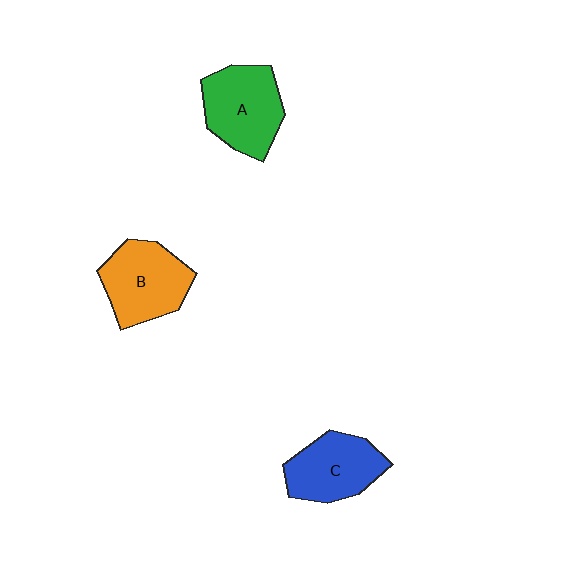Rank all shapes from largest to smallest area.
From largest to smallest: A (green), B (orange), C (blue).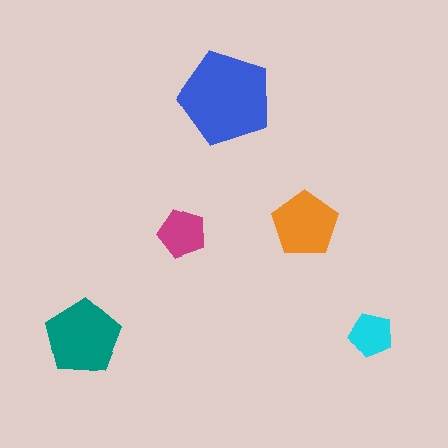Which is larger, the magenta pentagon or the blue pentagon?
The blue one.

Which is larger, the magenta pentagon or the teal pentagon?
The teal one.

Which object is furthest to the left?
The teal pentagon is leftmost.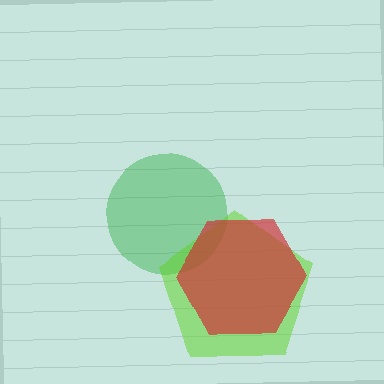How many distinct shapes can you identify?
There are 3 distinct shapes: a green circle, a lime pentagon, a red hexagon.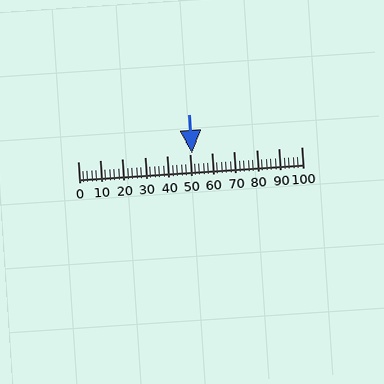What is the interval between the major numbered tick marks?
The major tick marks are spaced 10 units apart.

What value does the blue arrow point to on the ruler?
The blue arrow points to approximately 51.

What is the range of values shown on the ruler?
The ruler shows values from 0 to 100.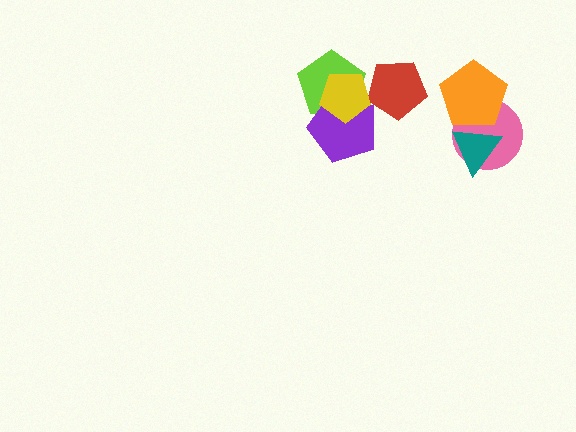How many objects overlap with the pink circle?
2 objects overlap with the pink circle.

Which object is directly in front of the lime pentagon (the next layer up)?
The purple pentagon is directly in front of the lime pentagon.